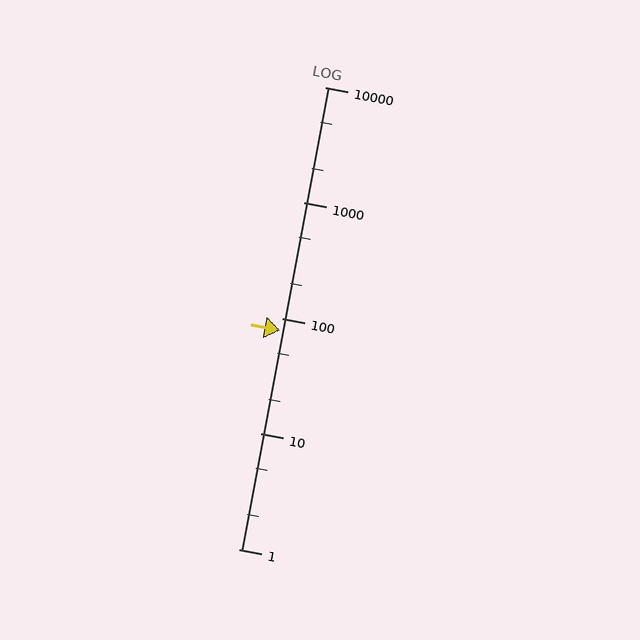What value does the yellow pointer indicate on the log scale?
The pointer indicates approximately 78.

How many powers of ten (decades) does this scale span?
The scale spans 4 decades, from 1 to 10000.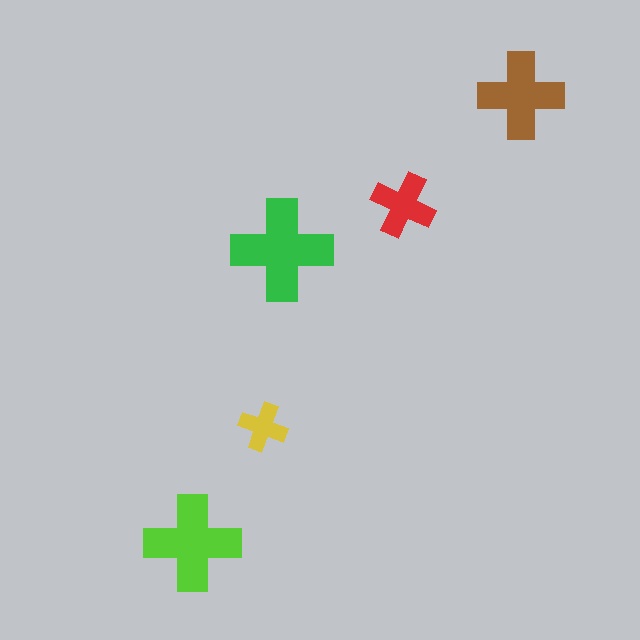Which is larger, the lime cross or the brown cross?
The lime one.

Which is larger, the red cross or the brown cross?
The brown one.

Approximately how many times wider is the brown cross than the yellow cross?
About 2 times wider.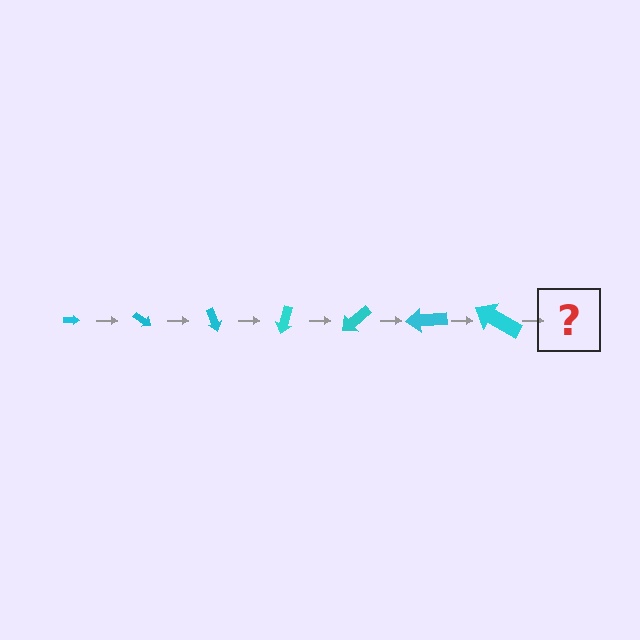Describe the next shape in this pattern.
It should be an arrow, larger than the previous one and rotated 245 degrees from the start.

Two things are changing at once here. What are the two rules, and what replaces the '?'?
The two rules are that the arrow grows larger each step and it rotates 35 degrees each step. The '?' should be an arrow, larger than the previous one and rotated 245 degrees from the start.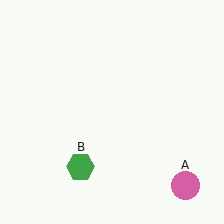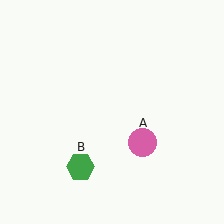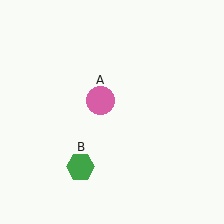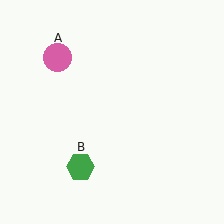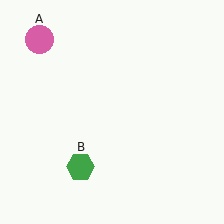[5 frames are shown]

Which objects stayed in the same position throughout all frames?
Green hexagon (object B) remained stationary.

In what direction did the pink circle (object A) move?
The pink circle (object A) moved up and to the left.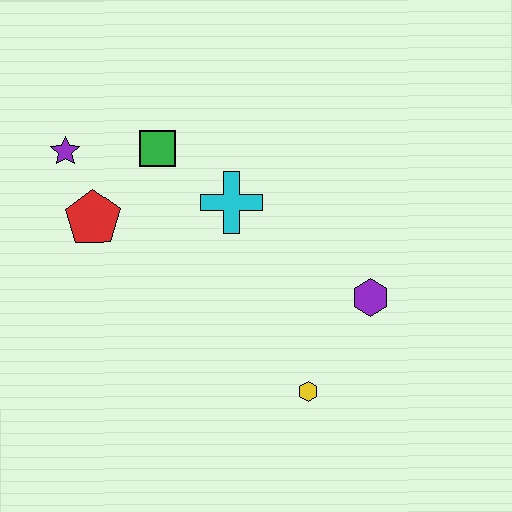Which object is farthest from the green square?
The yellow hexagon is farthest from the green square.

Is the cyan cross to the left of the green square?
No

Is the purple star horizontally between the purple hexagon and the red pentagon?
No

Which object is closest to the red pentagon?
The purple star is closest to the red pentagon.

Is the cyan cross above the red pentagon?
Yes